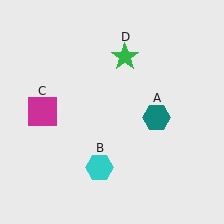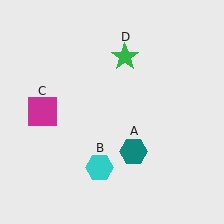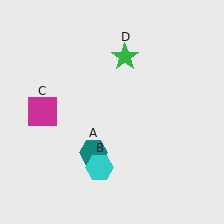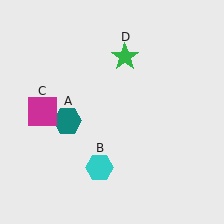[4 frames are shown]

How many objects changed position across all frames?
1 object changed position: teal hexagon (object A).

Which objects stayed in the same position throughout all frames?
Cyan hexagon (object B) and magenta square (object C) and green star (object D) remained stationary.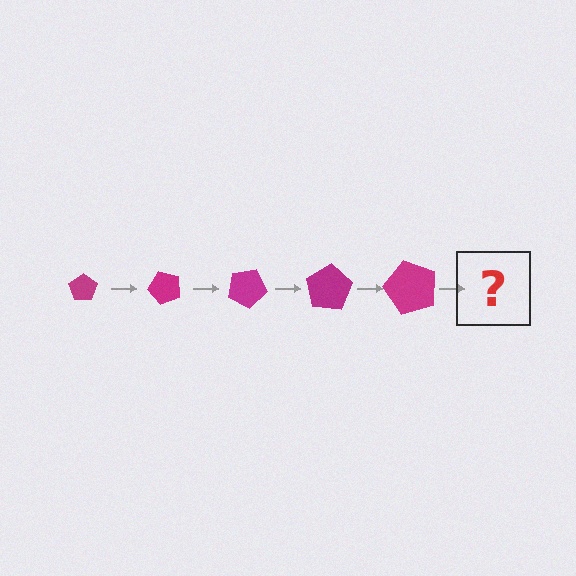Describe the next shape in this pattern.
It should be a pentagon, larger than the previous one and rotated 250 degrees from the start.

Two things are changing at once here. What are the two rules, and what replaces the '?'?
The two rules are that the pentagon grows larger each step and it rotates 50 degrees each step. The '?' should be a pentagon, larger than the previous one and rotated 250 degrees from the start.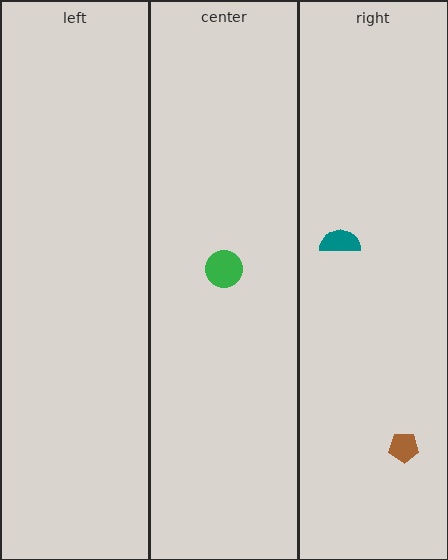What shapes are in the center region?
The green circle.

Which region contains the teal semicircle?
The right region.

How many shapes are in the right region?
2.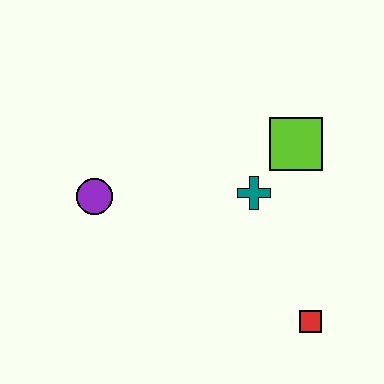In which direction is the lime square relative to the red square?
The lime square is above the red square.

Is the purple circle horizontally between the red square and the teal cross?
No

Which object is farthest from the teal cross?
The purple circle is farthest from the teal cross.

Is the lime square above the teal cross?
Yes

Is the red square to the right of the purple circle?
Yes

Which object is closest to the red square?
The teal cross is closest to the red square.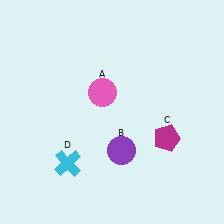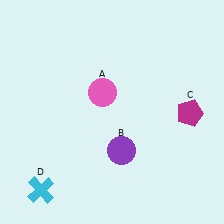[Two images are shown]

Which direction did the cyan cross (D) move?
The cyan cross (D) moved down.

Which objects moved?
The objects that moved are: the magenta pentagon (C), the cyan cross (D).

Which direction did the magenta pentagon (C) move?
The magenta pentagon (C) moved up.